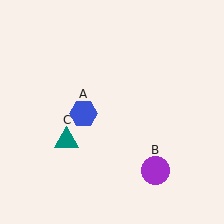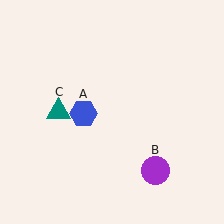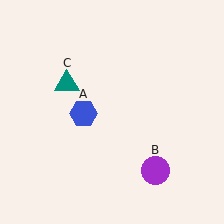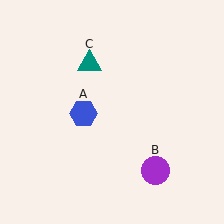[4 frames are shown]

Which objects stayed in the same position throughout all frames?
Blue hexagon (object A) and purple circle (object B) remained stationary.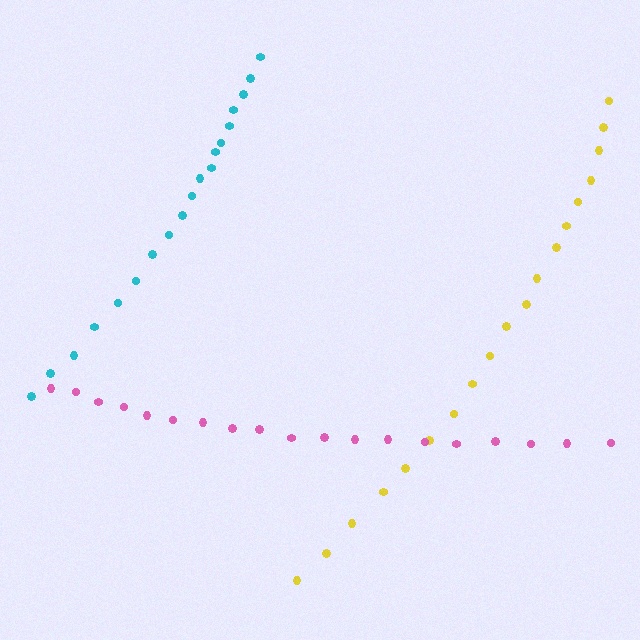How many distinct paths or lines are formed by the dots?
There are 3 distinct paths.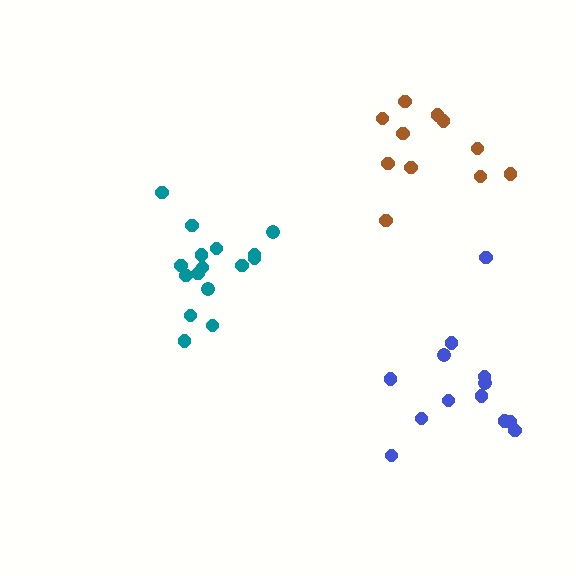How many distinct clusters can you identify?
There are 3 distinct clusters.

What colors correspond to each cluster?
The clusters are colored: teal, brown, blue.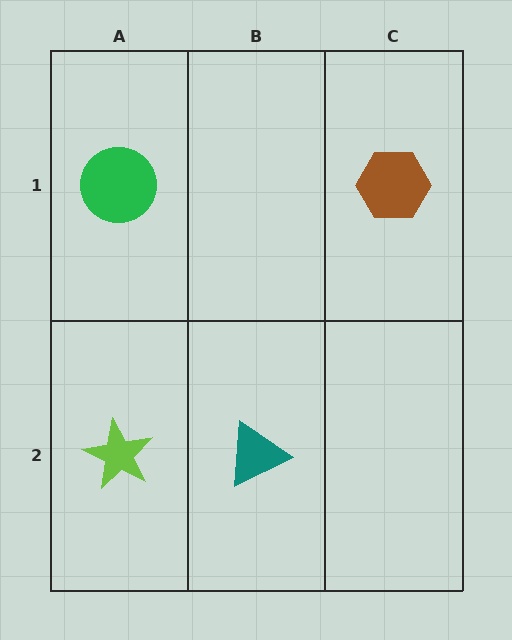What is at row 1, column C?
A brown hexagon.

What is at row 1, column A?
A green circle.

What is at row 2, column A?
A lime star.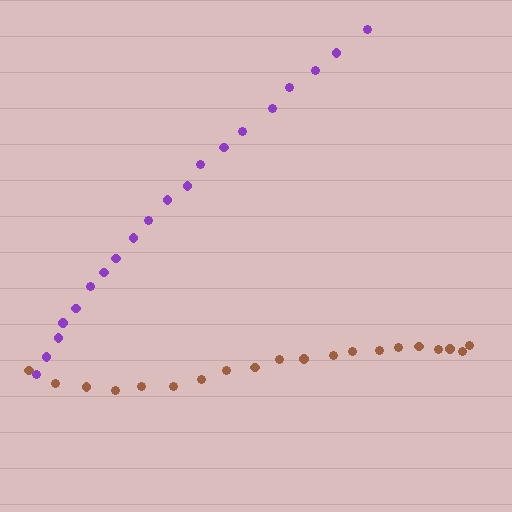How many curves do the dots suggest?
There are 2 distinct paths.